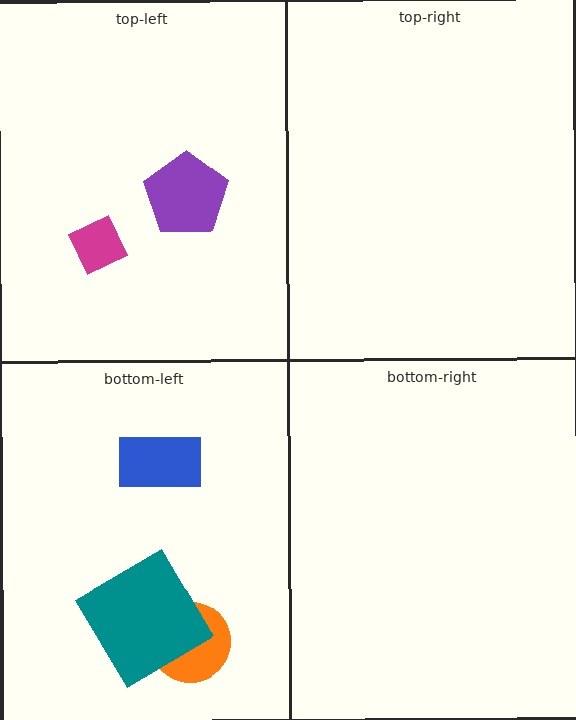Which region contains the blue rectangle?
The bottom-left region.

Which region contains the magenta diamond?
The top-left region.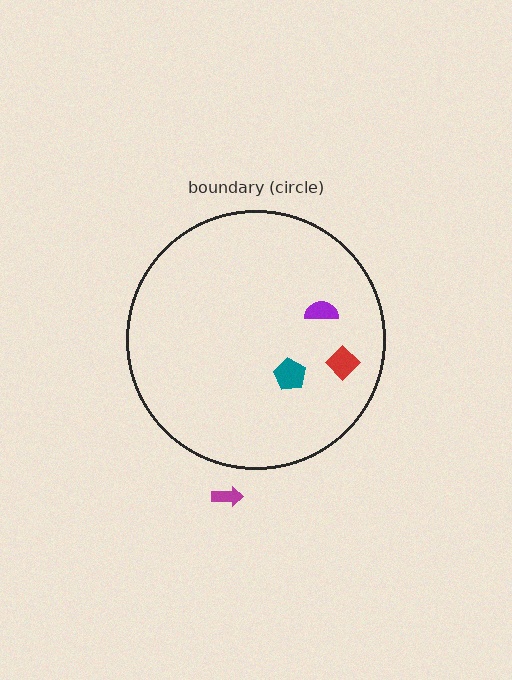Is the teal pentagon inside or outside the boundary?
Inside.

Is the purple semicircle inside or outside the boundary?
Inside.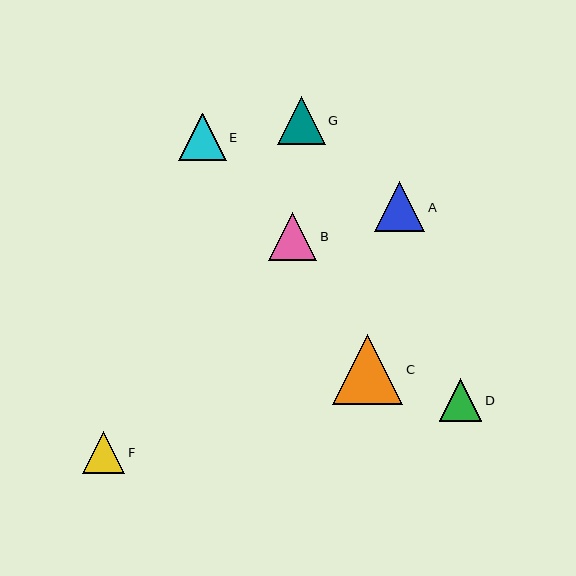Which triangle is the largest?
Triangle C is the largest with a size of approximately 70 pixels.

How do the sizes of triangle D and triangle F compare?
Triangle D and triangle F are approximately the same size.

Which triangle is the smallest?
Triangle F is the smallest with a size of approximately 42 pixels.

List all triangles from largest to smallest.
From largest to smallest: C, A, B, E, G, D, F.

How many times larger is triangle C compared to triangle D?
Triangle C is approximately 1.6 times the size of triangle D.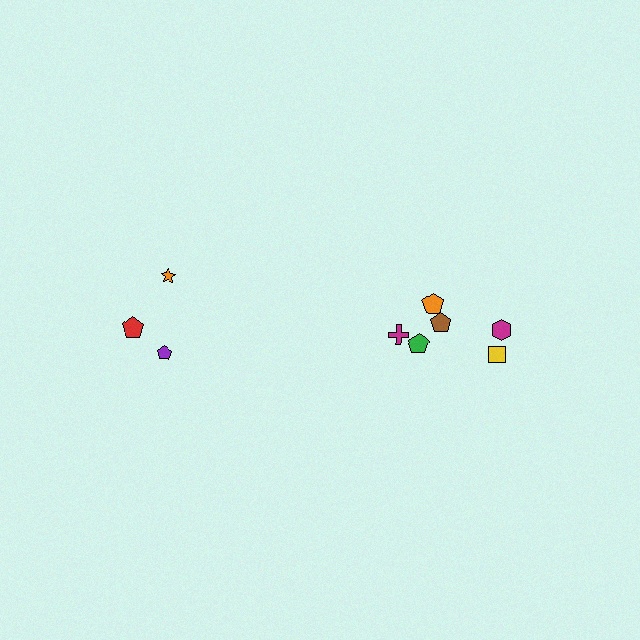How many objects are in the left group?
There are 3 objects.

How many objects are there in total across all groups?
There are 9 objects.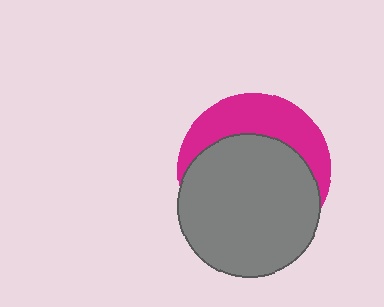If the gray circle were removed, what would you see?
You would see the complete magenta circle.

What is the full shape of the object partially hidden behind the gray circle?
The partially hidden object is a magenta circle.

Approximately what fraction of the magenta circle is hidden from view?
Roughly 65% of the magenta circle is hidden behind the gray circle.